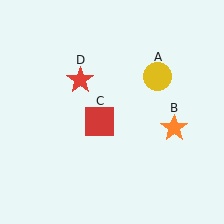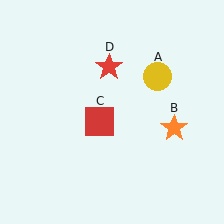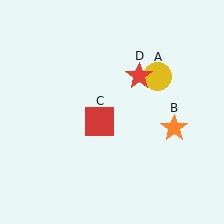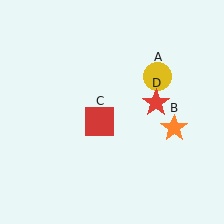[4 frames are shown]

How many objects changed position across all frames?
1 object changed position: red star (object D).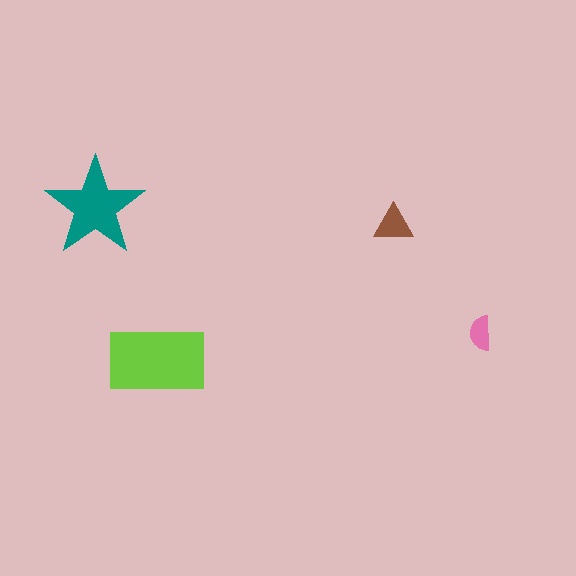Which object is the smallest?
The pink semicircle.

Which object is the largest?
The lime rectangle.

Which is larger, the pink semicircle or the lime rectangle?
The lime rectangle.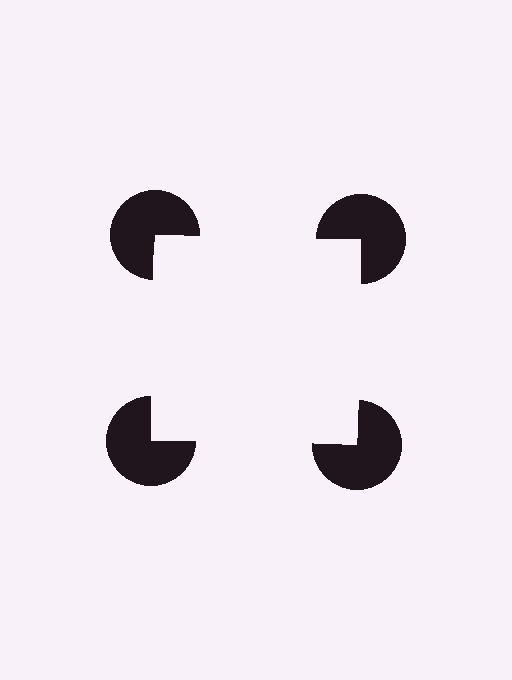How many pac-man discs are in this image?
There are 4 — one at each vertex of the illusory square.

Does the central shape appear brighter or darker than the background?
It typically appears slightly brighter than the background, even though no actual brightness change is drawn.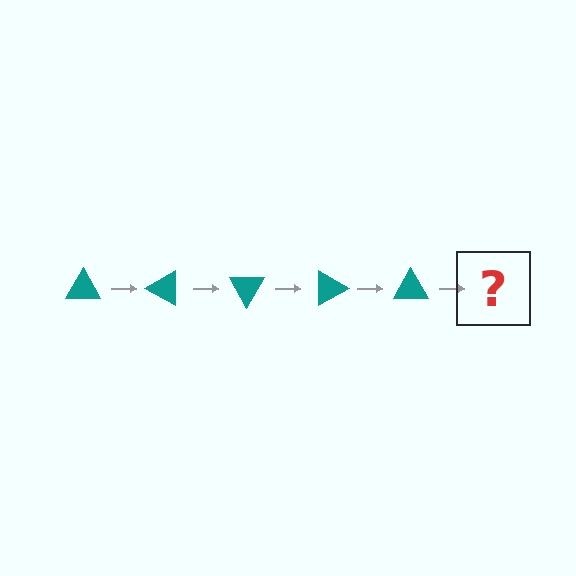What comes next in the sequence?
The next element should be a teal triangle rotated 150 degrees.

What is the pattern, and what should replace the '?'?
The pattern is that the triangle rotates 30 degrees each step. The '?' should be a teal triangle rotated 150 degrees.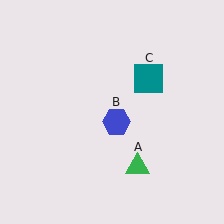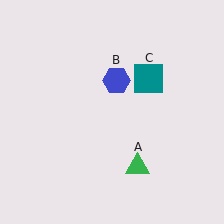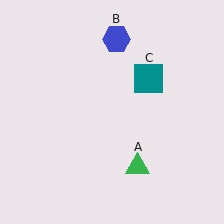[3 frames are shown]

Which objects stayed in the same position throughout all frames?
Green triangle (object A) and teal square (object C) remained stationary.